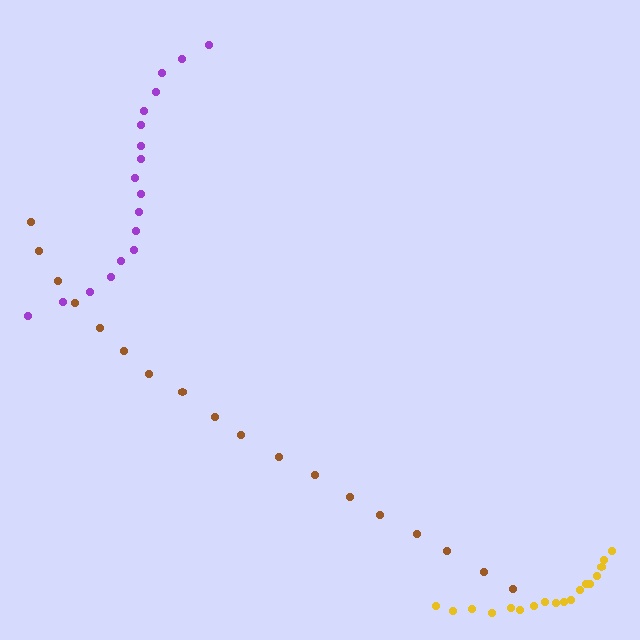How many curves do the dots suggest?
There are 3 distinct paths.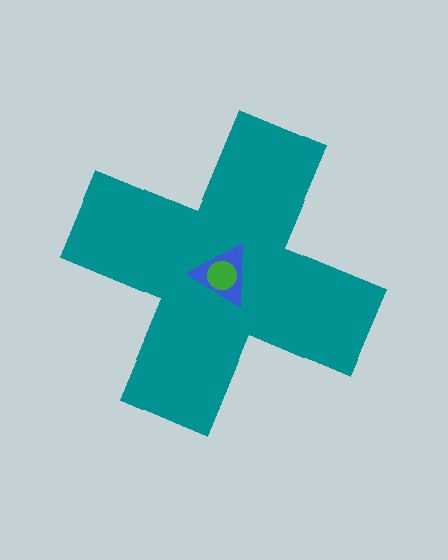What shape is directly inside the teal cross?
The blue triangle.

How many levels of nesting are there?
3.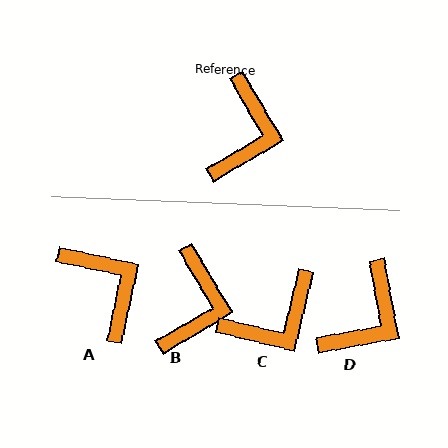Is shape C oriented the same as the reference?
No, it is off by about 44 degrees.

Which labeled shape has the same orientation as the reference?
B.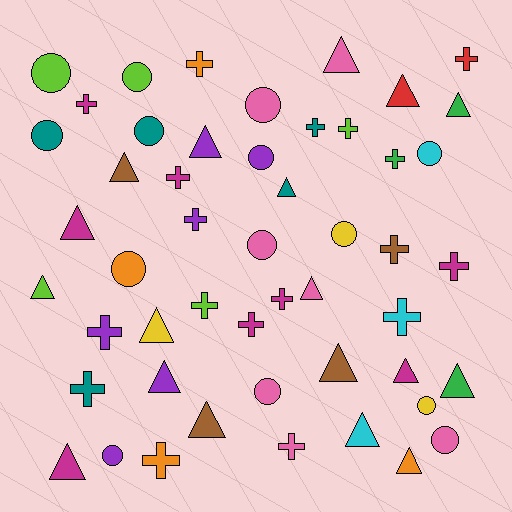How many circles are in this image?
There are 14 circles.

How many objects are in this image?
There are 50 objects.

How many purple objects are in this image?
There are 6 purple objects.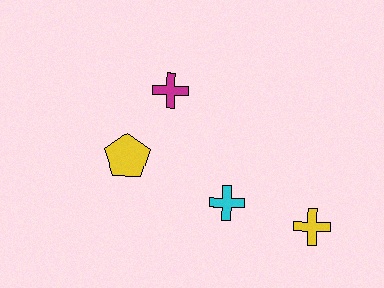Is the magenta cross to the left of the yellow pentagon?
No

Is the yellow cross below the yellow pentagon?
Yes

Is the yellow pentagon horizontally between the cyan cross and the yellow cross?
No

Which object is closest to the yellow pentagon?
The magenta cross is closest to the yellow pentagon.